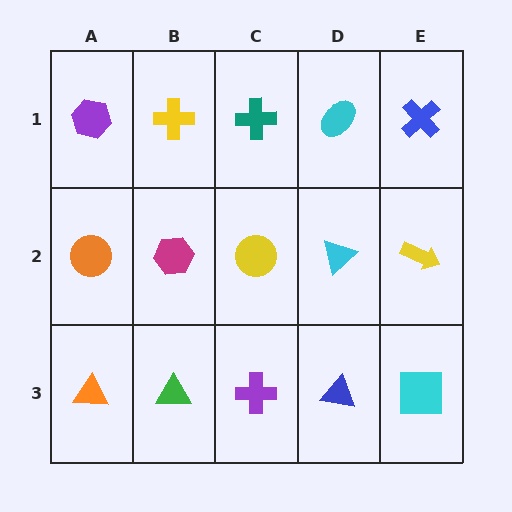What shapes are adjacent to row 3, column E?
A yellow arrow (row 2, column E), a blue triangle (row 3, column D).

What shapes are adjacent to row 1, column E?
A yellow arrow (row 2, column E), a cyan ellipse (row 1, column D).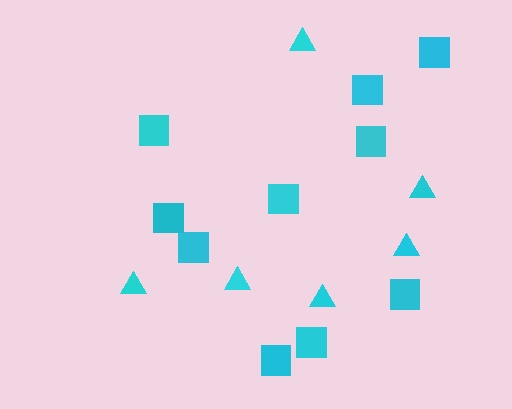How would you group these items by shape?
There are 2 groups: one group of squares (10) and one group of triangles (6).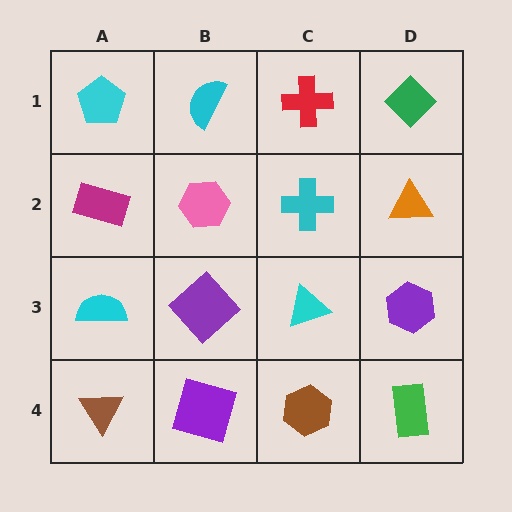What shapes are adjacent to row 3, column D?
An orange triangle (row 2, column D), a green rectangle (row 4, column D), a cyan triangle (row 3, column C).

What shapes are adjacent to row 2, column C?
A red cross (row 1, column C), a cyan triangle (row 3, column C), a pink hexagon (row 2, column B), an orange triangle (row 2, column D).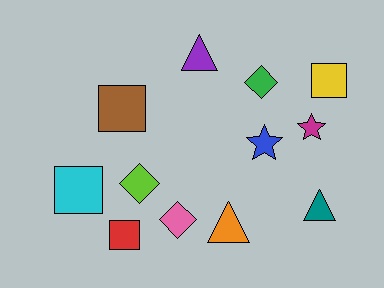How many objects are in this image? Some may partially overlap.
There are 12 objects.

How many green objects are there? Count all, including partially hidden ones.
There is 1 green object.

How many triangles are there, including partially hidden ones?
There are 3 triangles.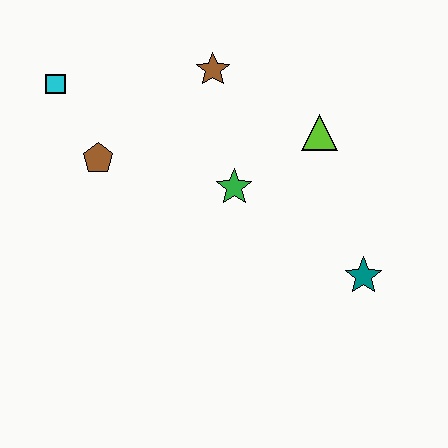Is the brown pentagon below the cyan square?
Yes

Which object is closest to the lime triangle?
The green star is closest to the lime triangle.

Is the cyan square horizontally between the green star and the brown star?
No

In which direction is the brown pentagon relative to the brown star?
The brown pentagon is to the left of the brown star.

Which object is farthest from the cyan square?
The teal star is farthest from the cyan square.